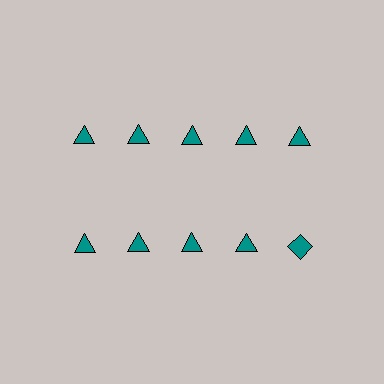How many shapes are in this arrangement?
There are 10 shapes arranged in a grid pattern.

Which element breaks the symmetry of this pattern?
The teal diamond in the second row, rightmost column breaks the symmetry. All other shapes are teal triangles.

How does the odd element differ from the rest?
It has a different shape: diamond instead of triangle.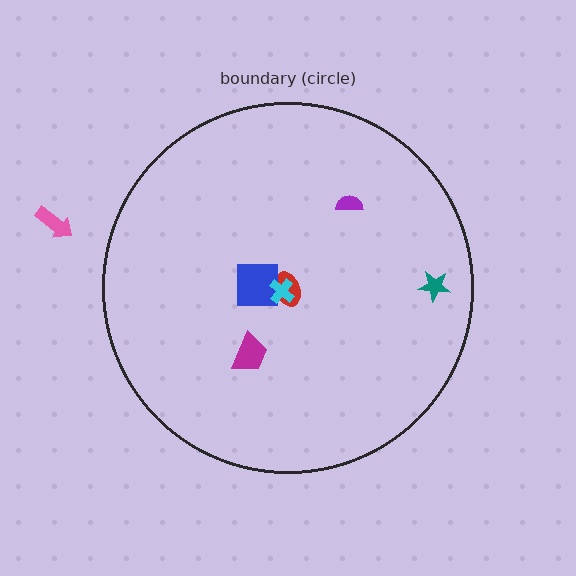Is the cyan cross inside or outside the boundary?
Inside.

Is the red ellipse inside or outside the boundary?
Inside.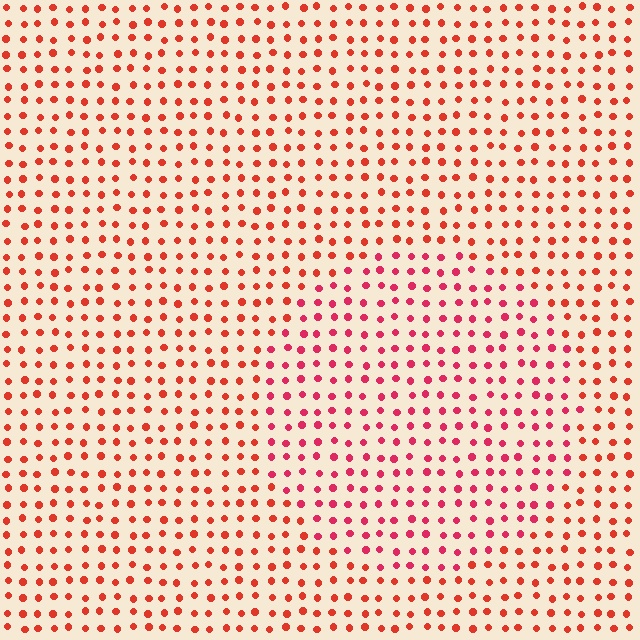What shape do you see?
I see a circle.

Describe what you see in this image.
The image is filled with small red elements in a uniform arrangement. A circle-shaped region is visible where the elements are tinted to a slightly different hue, forming a subtle color boundary.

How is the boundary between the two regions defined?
The boundary is defined purely by a slight shift in hue (about 23 degrees). Spacing, size, and orientation are identical on both sides.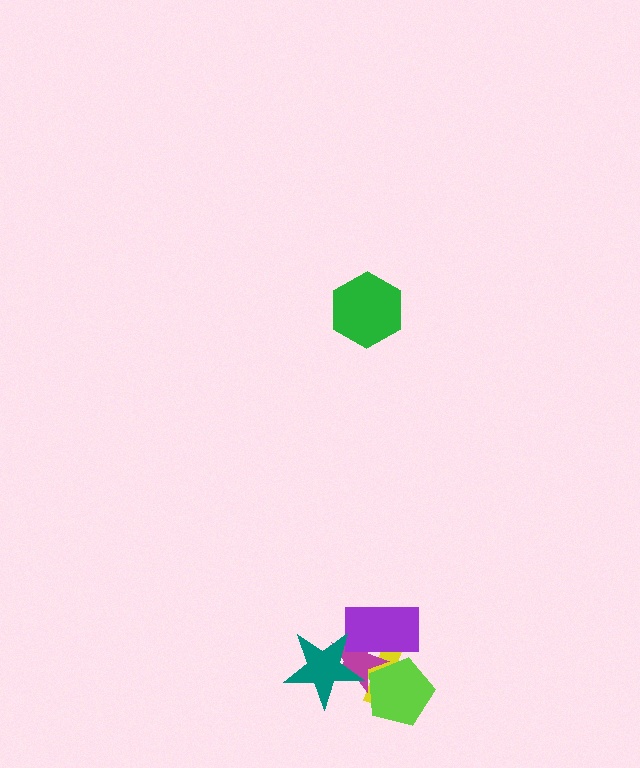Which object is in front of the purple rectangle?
The teal star is in front of the purple rectangle.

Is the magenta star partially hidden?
Yes, it is partially covered by another shape.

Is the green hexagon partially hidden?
No, no other shape covers it.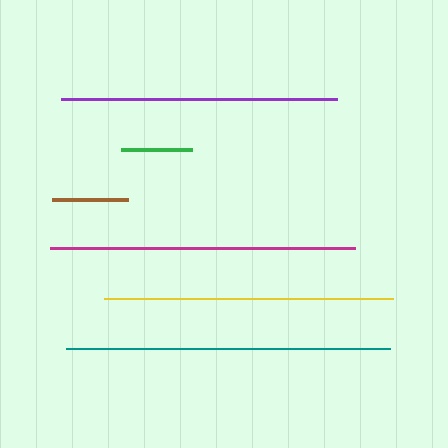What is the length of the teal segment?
The teal segment is approximately 324 pixels long.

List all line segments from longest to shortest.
From longest to shortest: teal, magenta, yellow, purple, brown, green.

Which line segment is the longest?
The teal line is the longest at approximately 324 pixels.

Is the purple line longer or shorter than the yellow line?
The yellow line is longer than the purple line.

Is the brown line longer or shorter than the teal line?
The teal line is longer than the brown line.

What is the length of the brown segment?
The brown segment is approximately 76 pixels long.